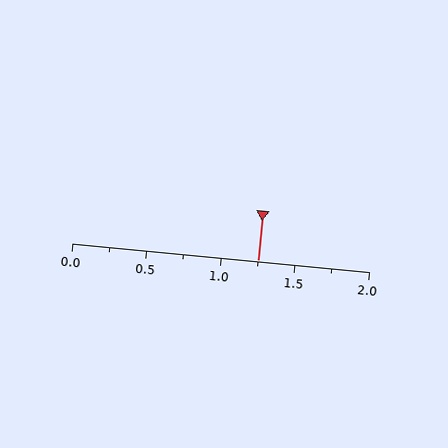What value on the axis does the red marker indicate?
The marker indicates approximately 1.25.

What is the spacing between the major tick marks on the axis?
The major ticks are spaced 0.5 apart.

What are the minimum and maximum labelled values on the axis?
The axis runs from 0.0 to 2.0.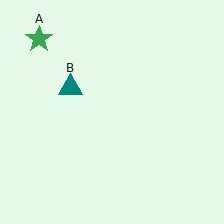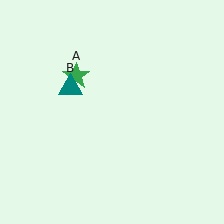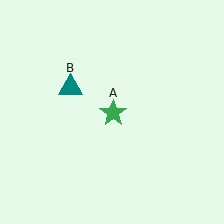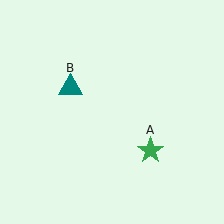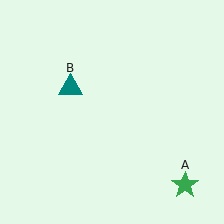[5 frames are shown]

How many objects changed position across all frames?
1 object changed position: green star (object A).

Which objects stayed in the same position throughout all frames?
Teal triangle (object B) remained stationary.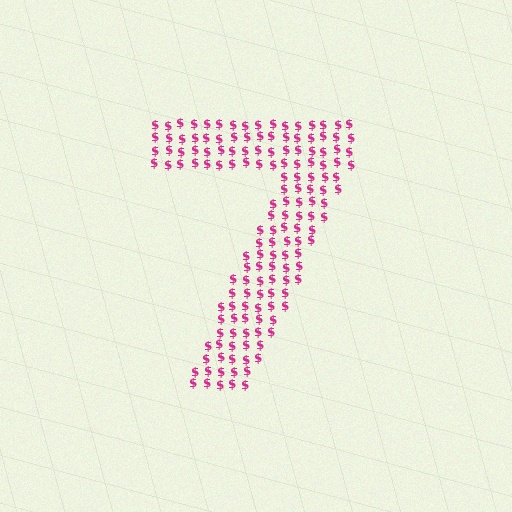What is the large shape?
The large shape is the digit 7.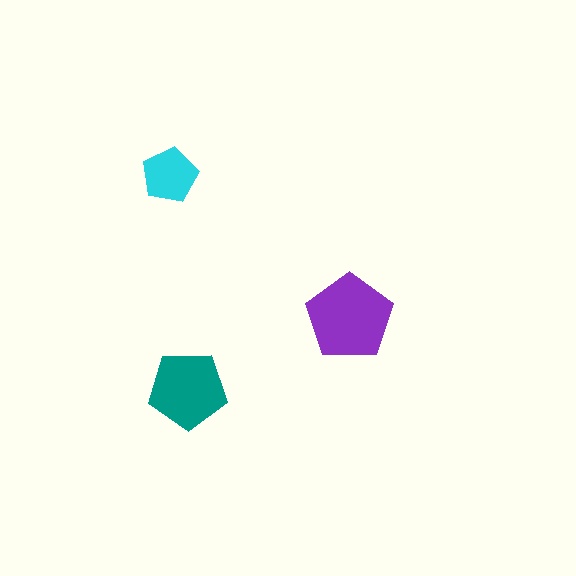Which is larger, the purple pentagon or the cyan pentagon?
The purple one.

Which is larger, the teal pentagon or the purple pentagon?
The purple one.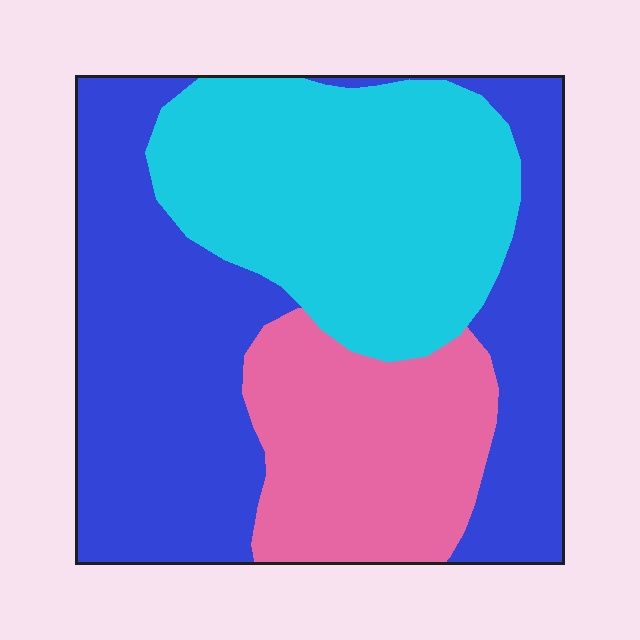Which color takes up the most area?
Blue, at roughly 45%.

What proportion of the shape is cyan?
Cyan covers 33% of the shape.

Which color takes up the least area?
Pink, at roughly 20%.